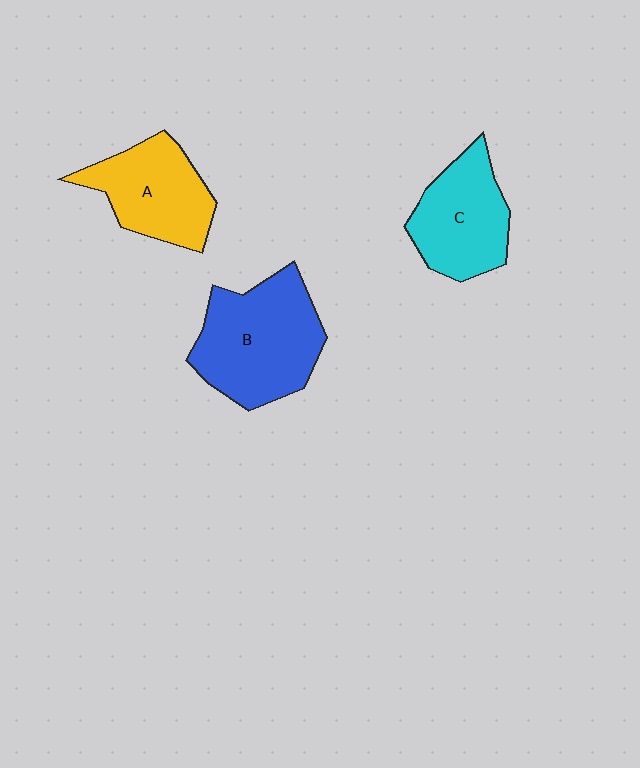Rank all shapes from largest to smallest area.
From largest to smallest: B (blue), A (yellow), C (cyan).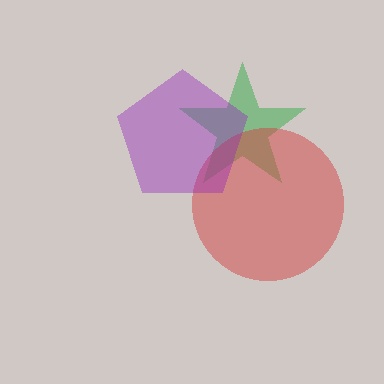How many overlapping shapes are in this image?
There are 3 overlapping shapes in the image.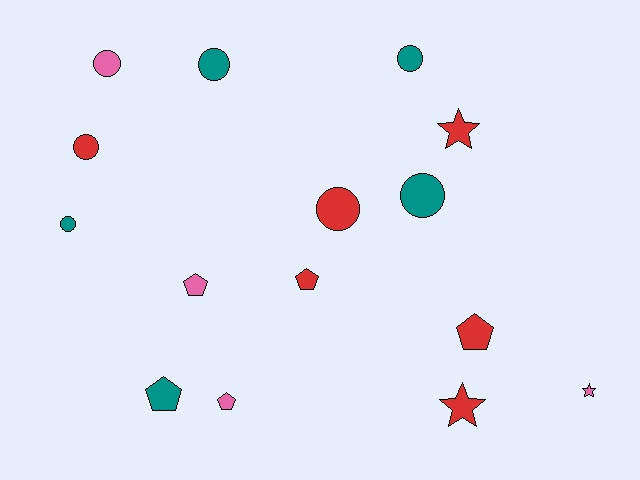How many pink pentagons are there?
There are 2 pink pentagons.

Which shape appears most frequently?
Circle, with 7 objects.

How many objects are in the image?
There are 15 objects.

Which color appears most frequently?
Red, with 6 objects.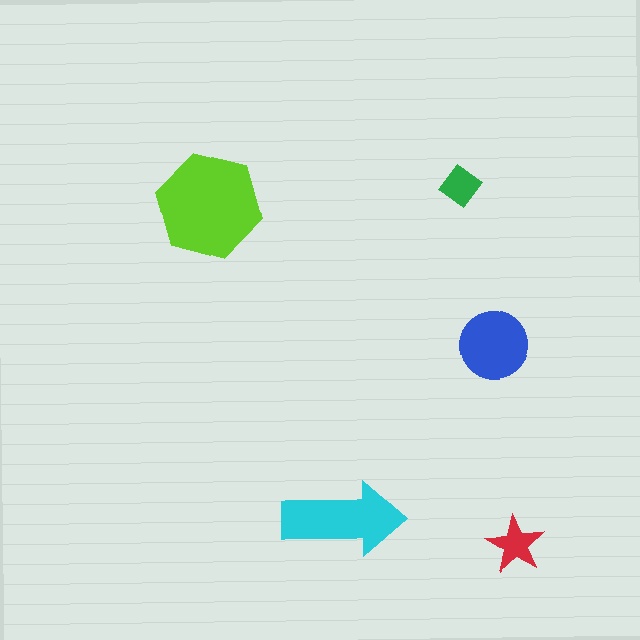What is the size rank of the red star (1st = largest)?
4th.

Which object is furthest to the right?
The red star is rightmost.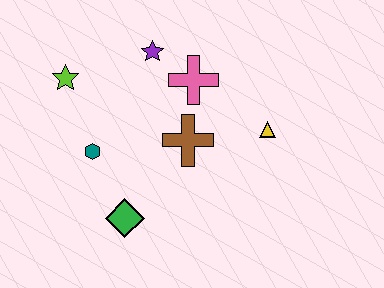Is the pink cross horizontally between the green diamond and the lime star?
No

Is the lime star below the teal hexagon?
No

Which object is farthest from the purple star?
The green diamond is farthest from the purple star.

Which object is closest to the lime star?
The teal hexagon is closest to the lime star.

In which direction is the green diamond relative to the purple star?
The green diamond is below the purple star.